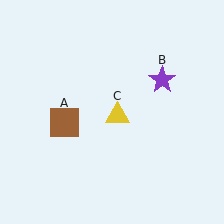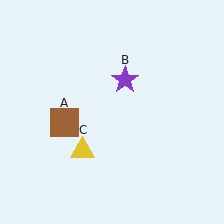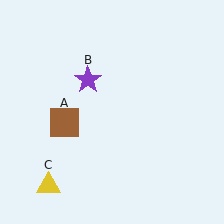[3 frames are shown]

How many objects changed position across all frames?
2 objects changed position: purple star (object B), yellow triangle (object C).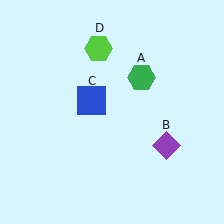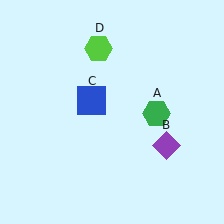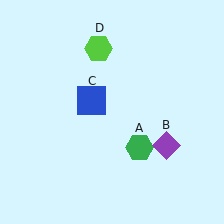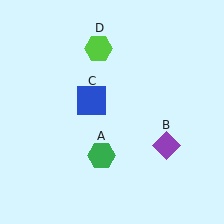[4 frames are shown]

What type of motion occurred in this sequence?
The green hexagon (object A) rotated clockwise around the center of the scene.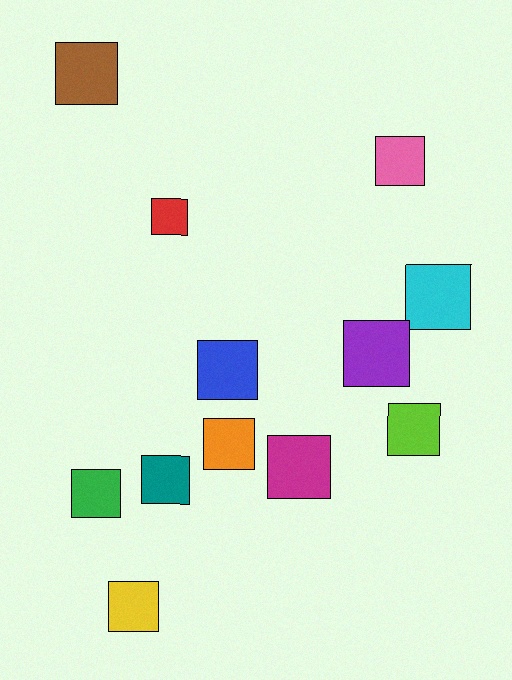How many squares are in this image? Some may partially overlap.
There are 12 squares.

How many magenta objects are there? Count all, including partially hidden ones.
There is 1 magenta object.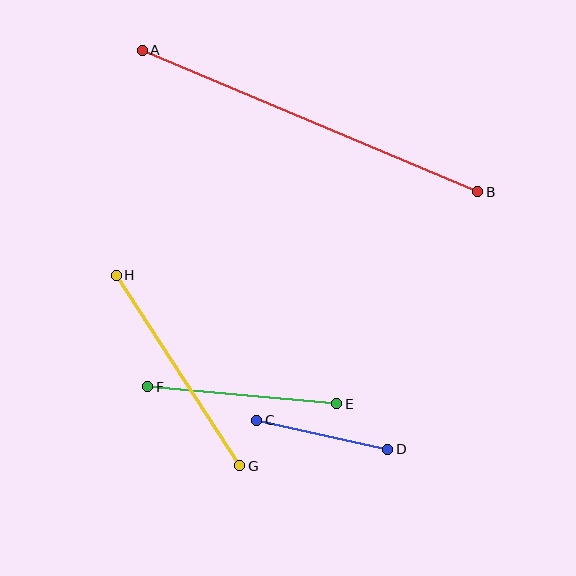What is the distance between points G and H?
The distance is approximately 227 pixels.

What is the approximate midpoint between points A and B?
The midpoint is at approximately (310, 121) pixels.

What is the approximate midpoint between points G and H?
The midpoint is at approximately (178, 370) pixels.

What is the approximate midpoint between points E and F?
The midpoint is at approximately (242, 395) pixels.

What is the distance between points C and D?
The distance is approximately 134 pixels.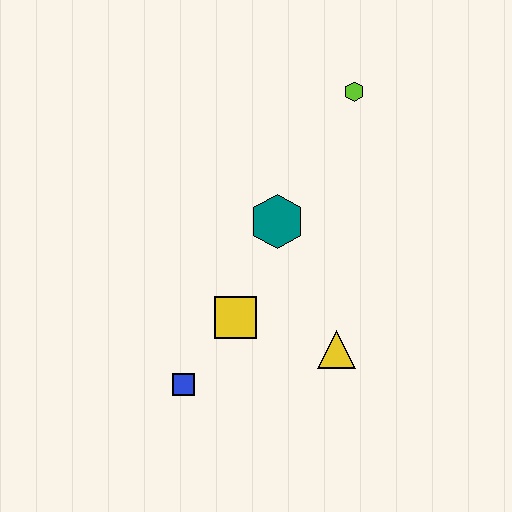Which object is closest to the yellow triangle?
The yellow square is closest to the yellow triangle.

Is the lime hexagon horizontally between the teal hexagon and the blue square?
No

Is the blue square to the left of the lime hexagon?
Yes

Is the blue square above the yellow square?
No